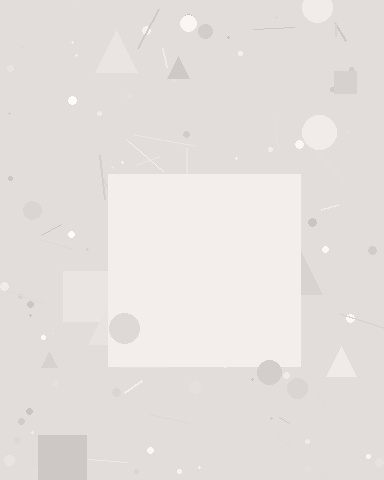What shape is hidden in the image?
A square is hidden in the image.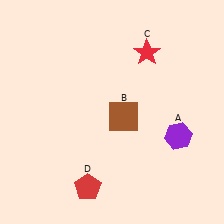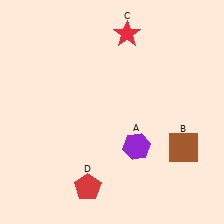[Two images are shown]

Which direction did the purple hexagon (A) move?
The purple hexagon (A) moved left.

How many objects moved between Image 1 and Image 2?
3 objects moved between the two images.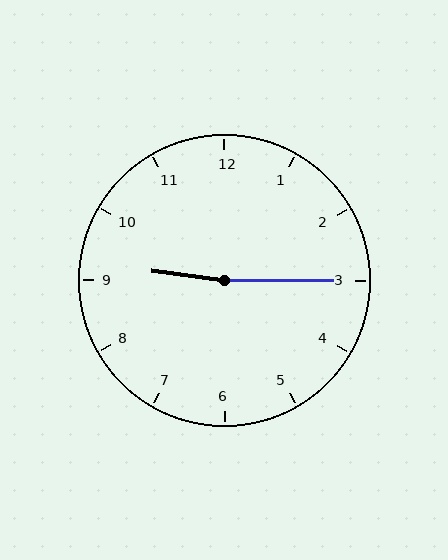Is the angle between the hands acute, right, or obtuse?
It is obtuse.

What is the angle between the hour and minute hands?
Approximately 172 degrees.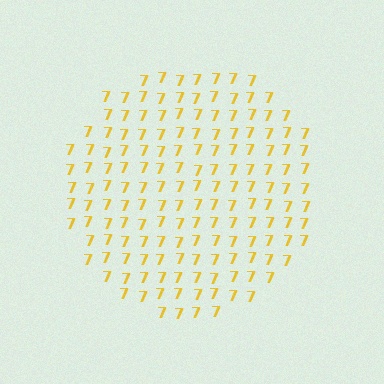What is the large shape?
The large shape is a circle.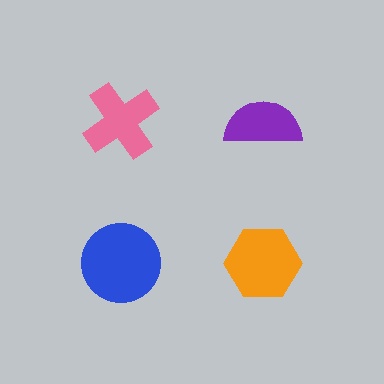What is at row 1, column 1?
A pink cross.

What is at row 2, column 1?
A blue circle.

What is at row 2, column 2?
An orange hexagon.